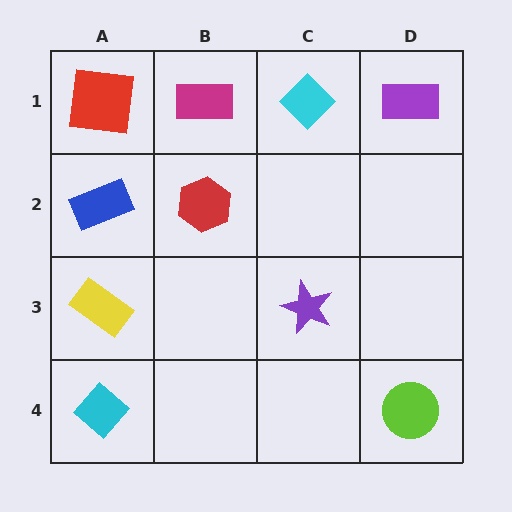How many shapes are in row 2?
2 shapes.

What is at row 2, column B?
A red hexagon.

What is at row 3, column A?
A yellow rectangle.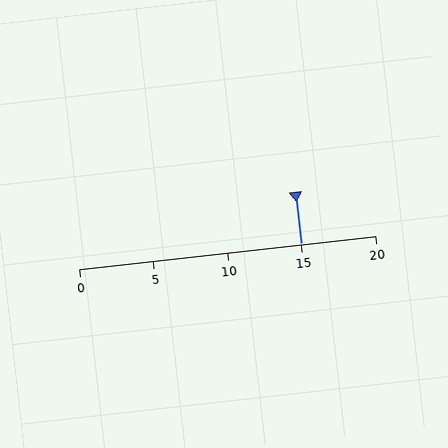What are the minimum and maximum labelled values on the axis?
The axis runs from 0 to 20.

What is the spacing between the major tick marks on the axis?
The major ticks are spaced 5 apart.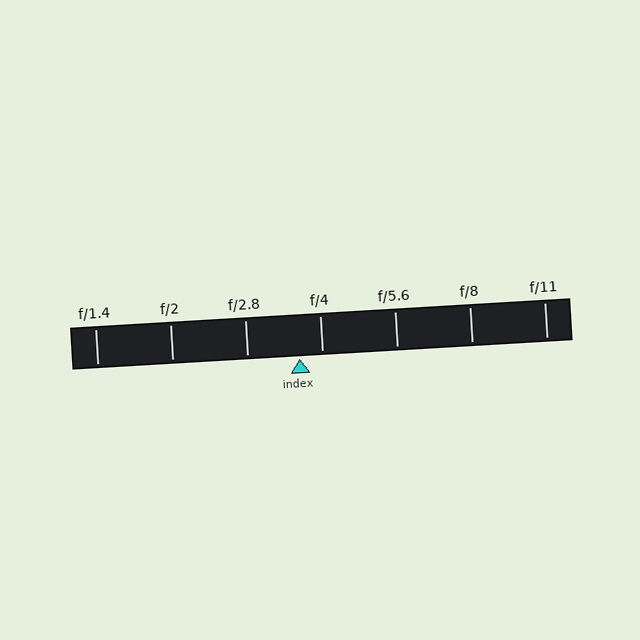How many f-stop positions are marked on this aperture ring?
There are 7 f-stop positions marked.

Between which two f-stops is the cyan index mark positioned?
The index mark is between f/2.8 and f/4.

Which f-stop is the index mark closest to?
The index mark is closest to f/4.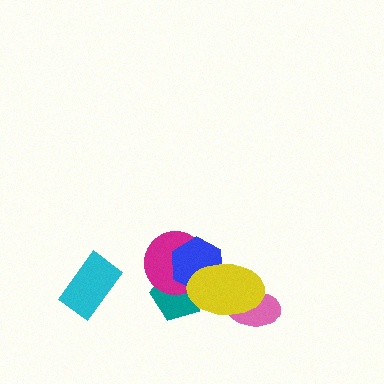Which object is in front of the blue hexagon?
The yellow ellipse is in front of the blue hexagon.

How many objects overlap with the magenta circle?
3 objects overlap with the magenta circle.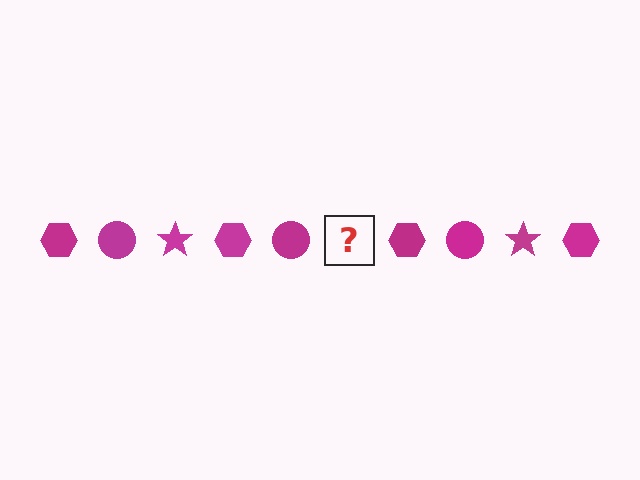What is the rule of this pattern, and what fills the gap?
The rule is that the pattern cycles through hexagon, circle, star shapes in magenta. The gap should be filled with a magenta star.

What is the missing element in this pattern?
The missing element is a magenta star.